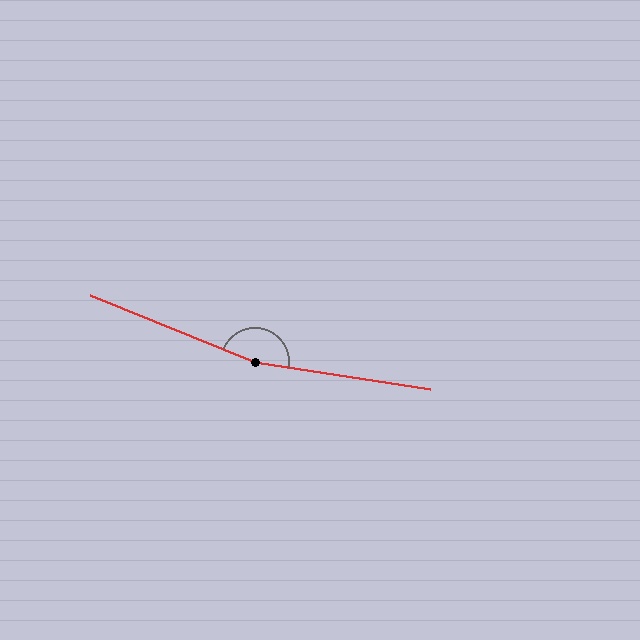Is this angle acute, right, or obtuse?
It is obtuse.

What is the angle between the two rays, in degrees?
Approximately 167 degrees.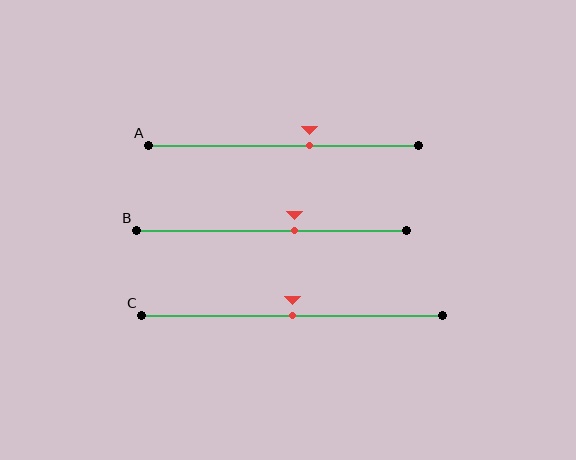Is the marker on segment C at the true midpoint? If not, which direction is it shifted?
Yes, the marker on segment C is at the true midpoint.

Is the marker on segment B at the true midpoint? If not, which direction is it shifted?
No, the marker on segment B is shifted to the right by about 8% of the segment length.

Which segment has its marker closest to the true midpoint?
Segment C has its marker closest to the true midpoint.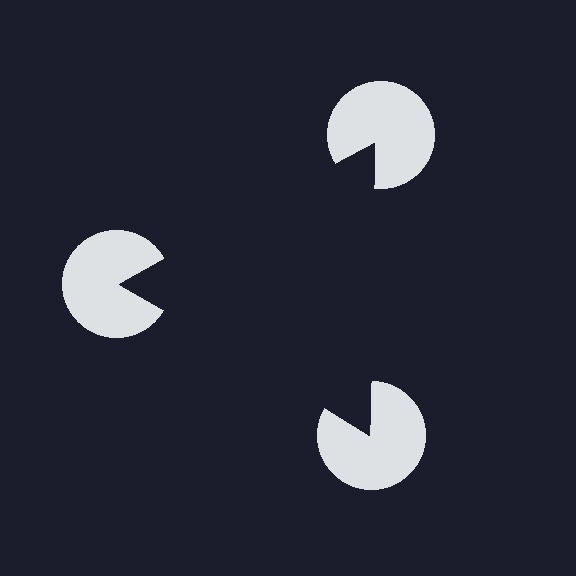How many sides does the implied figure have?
3 sides.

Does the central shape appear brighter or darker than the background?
It typically appears slightly darker than the background, even though no actual brightness change is drawn.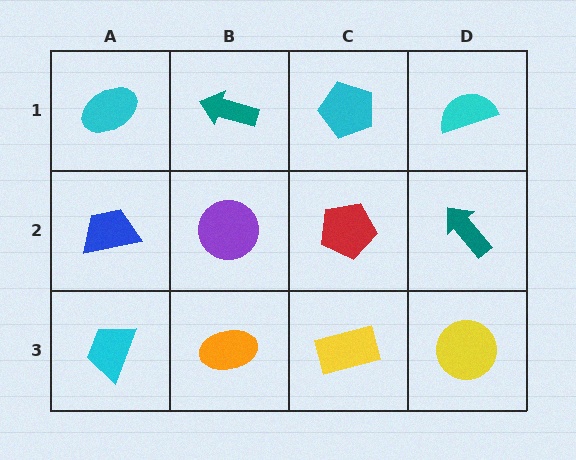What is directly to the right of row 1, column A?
A teal arrow.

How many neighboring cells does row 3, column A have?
2.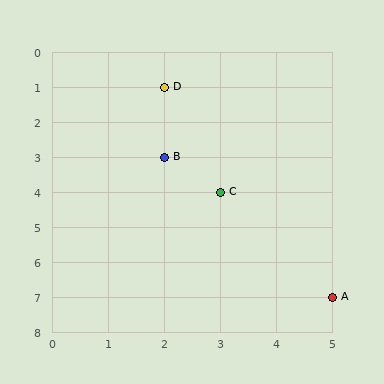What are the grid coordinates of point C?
Point C is at grid coordinates (3, 4).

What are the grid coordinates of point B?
Point B is at grid coordinates (2, 3).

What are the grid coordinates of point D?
Point D is at grid coordinates (2, 1).